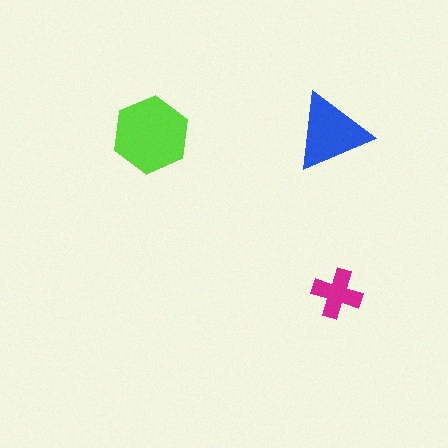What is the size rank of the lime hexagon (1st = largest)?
1st.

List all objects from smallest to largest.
The magenta cross, the blue triangle, the lime hexagon.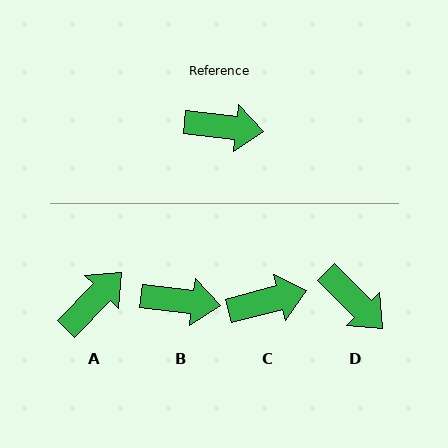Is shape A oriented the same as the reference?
No, it is off by about 52 degrees.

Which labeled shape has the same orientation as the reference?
B.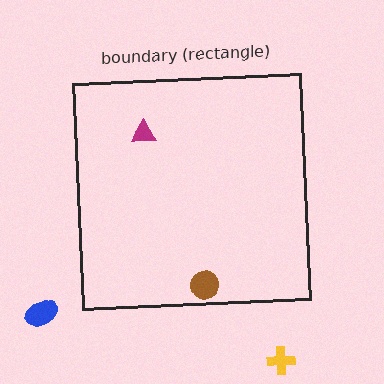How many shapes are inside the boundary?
2 inside, 2 outside.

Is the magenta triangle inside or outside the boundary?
Inside.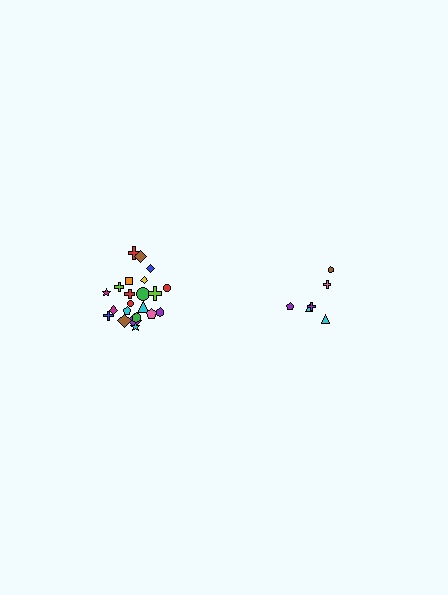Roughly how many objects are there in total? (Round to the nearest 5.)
Roughly 30 objects in total.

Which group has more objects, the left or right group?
The left group.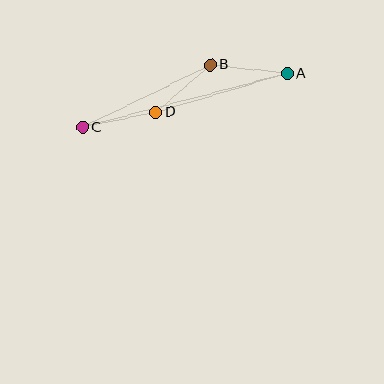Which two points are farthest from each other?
Points A and C are farthest from each other.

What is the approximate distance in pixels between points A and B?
The distance between A and B is approximately 77 pixels.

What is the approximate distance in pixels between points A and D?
The distance between A and D is approximately 137 pixels.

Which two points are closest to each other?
Points B and D are closest to each other.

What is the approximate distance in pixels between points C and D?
The distance between C and D is approximately 75 pixels.